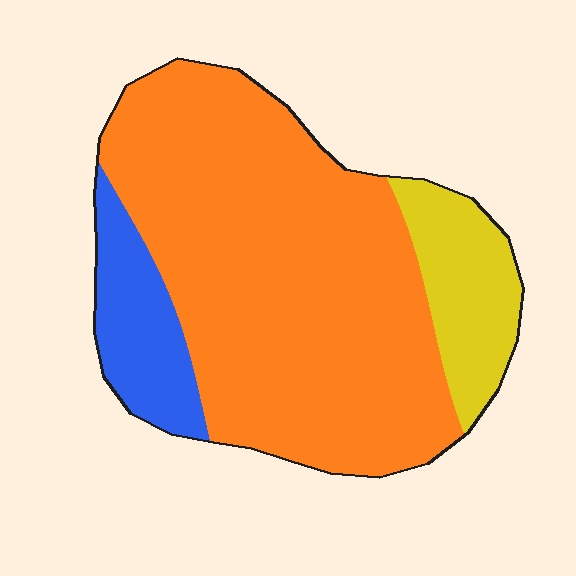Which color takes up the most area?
Orange, at roughly 75%.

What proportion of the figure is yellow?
Yellow takes up less than a quarter of the figure.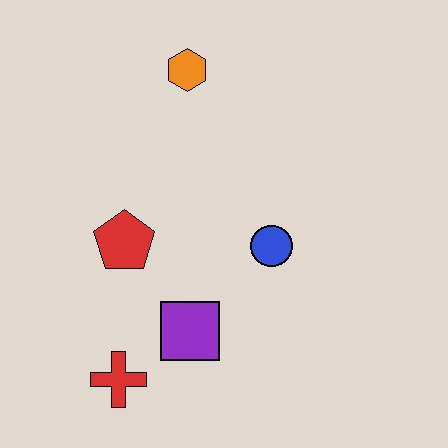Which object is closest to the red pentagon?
The purple square is closest to the red pentagon.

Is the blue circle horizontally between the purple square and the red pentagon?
No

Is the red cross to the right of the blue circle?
No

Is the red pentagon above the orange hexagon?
No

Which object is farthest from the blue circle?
The red cross is farthest from the blue circle.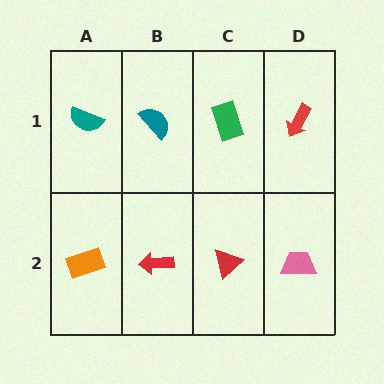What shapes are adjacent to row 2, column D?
A red arrow (row 1, column D), a red triangle (row 2, column C).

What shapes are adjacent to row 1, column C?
A red triangle (row 2, column C), a teal semicircle (row 1, column B), a red arrow (row 1, column D).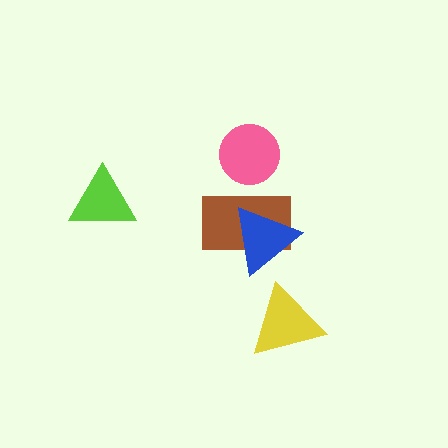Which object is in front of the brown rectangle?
The blue triangle is in front of the brown rectangle.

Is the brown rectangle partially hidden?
Yes, it is partially covered by another shape.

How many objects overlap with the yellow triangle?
0 objects overlap with the yellow triangle.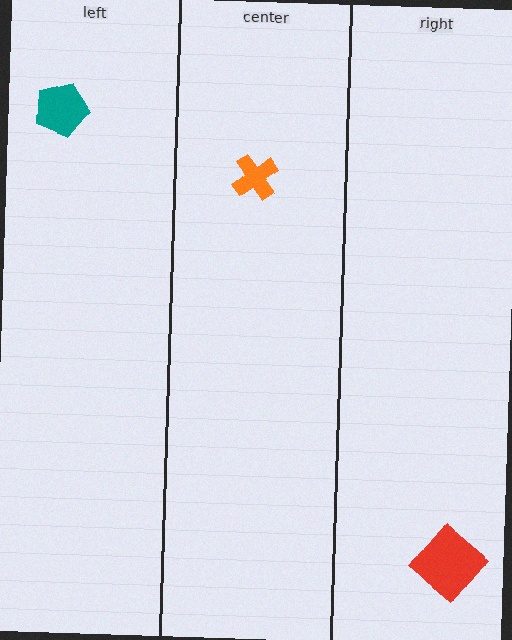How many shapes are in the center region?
1.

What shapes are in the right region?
The red diamond.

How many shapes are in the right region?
1.